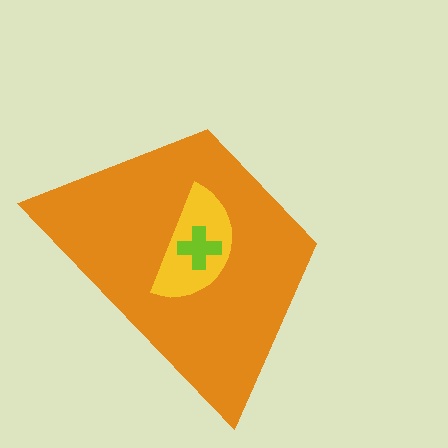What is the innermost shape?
The lime cross.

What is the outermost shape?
The orange trapezoid.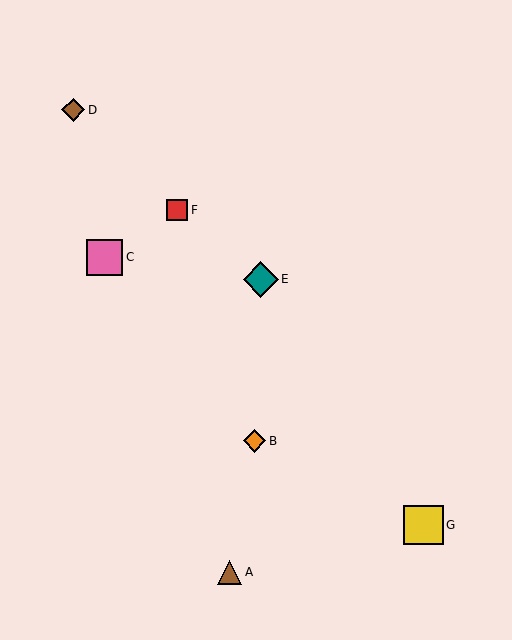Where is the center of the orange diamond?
The center of the orange diamond is at (254, 441).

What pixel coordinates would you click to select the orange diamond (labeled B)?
Click at (254, 441) to select the orange diamond B.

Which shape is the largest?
The yellow square (labeled G) is the largest.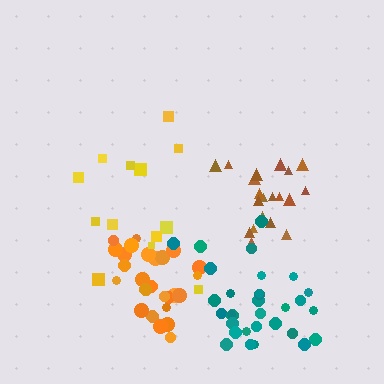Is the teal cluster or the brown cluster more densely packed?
Brown.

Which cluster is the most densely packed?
Brown.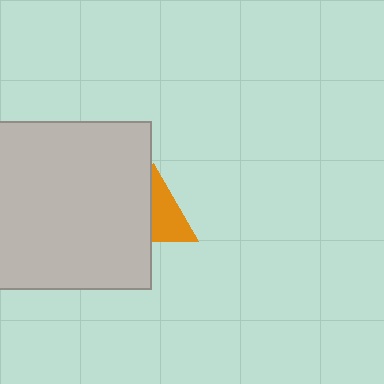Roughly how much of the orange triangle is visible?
About half of it is visible (roughly 54%).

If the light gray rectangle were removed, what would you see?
You would see the complete orange triangle.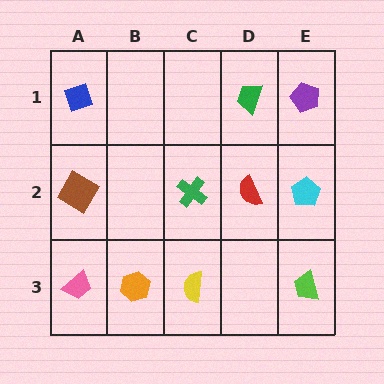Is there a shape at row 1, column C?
No, that cell is empty.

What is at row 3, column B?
An orange hexagon.